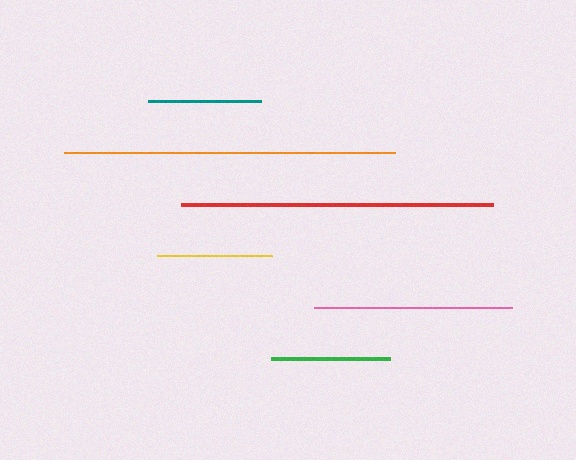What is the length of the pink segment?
The pink segment is approximately 198 pixels long.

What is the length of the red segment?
The red segment is approximately 313 pixels long.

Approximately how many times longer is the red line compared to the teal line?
The red line is approximately 2.8 times the length of the teal line.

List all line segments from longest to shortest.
From longest to shortest: orange, red, pink, green, yellow, teal.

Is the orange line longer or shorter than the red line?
The orange line is longer than the red line.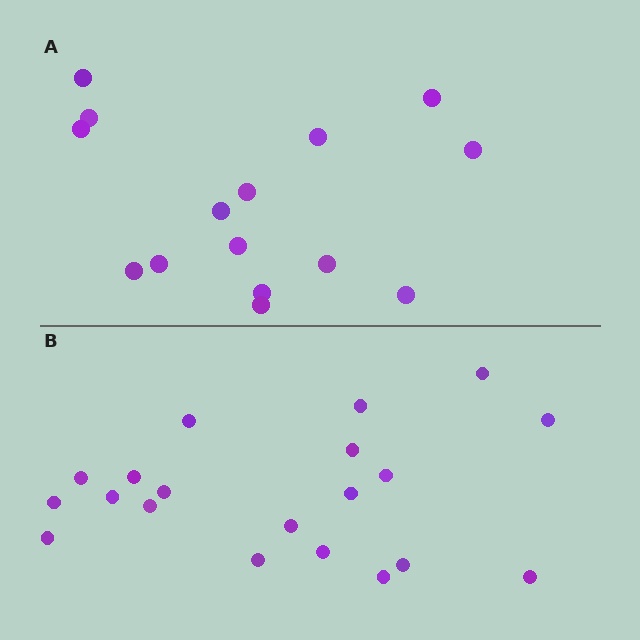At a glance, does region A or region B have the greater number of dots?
Region B (the bottom region) has more dots.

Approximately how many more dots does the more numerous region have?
Region B has about 5 more dots than region A.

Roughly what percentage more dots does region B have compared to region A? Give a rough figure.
About 35% more.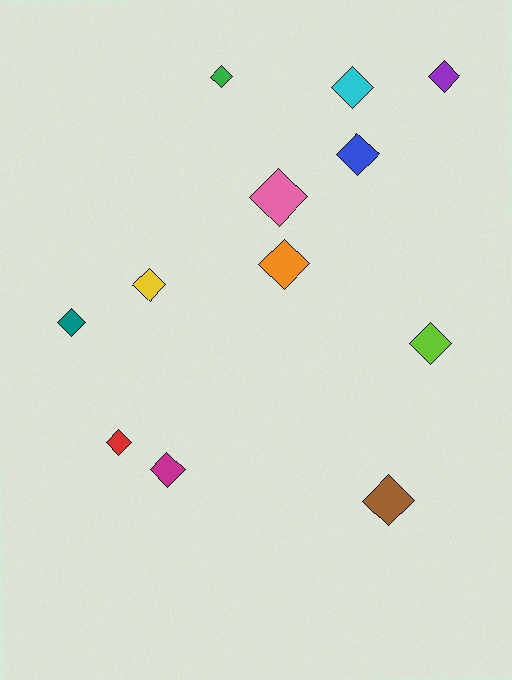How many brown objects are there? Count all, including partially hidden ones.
There is 1 brown object.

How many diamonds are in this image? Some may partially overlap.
There are 12 diamonds.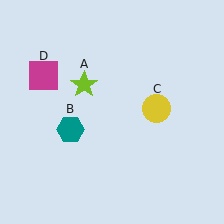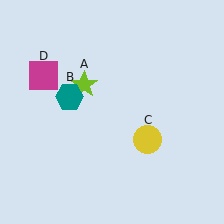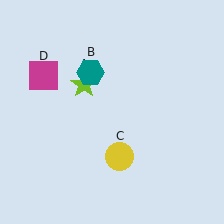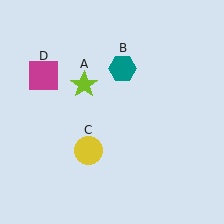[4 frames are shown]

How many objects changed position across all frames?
2 objects changed position: teal hexagon (object B), yellow circle (object C).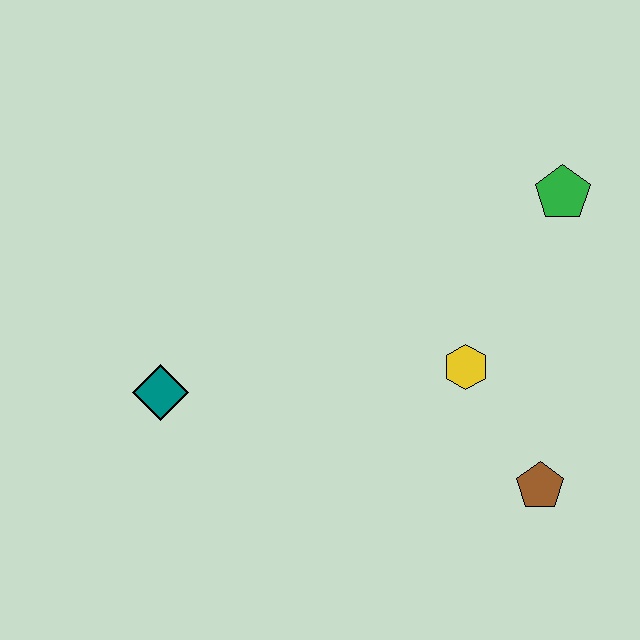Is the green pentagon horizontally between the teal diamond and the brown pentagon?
No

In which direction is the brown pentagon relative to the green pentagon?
The brown pentagon is below the green pentagon.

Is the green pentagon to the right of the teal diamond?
Yes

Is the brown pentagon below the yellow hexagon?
Yes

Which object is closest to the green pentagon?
The yellow hexagon is closest to the green pentagon.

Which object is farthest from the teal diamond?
The green pentagon is farthest from the teal diamond.